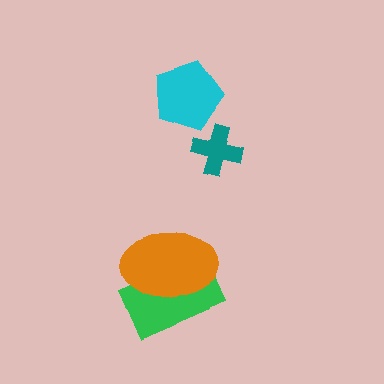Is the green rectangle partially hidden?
Yes, it is partially covered by another shape.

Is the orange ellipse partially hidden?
No, no other shape covers it.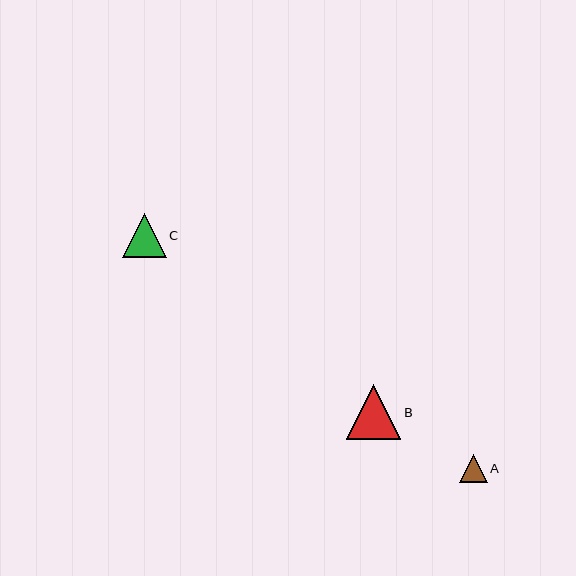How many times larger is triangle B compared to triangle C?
Triangle B is approximately 1.2 times the size of triangle C.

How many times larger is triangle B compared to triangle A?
Triangle B is approximately 2.0 times the size of triangle A.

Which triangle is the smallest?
Triangle A is the smallest with a size of approximately 28 pixels.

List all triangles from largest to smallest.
From largest to smallest: B, C, A.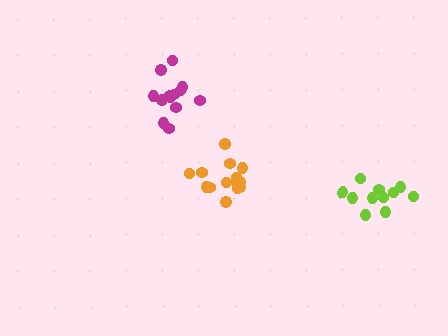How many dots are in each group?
Group 1: 13 dots, Group 2: 11 dots, Group 3: 14 dots (38 total).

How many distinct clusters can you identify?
There are 3 distinct clusters.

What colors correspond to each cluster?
The clusters are colored: magenta, lime, orange.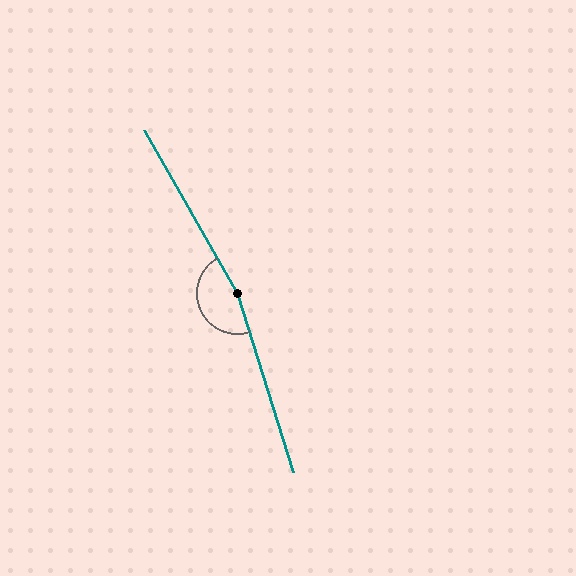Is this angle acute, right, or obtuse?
It is obtuse.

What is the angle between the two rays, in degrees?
Approximately 168 degrees.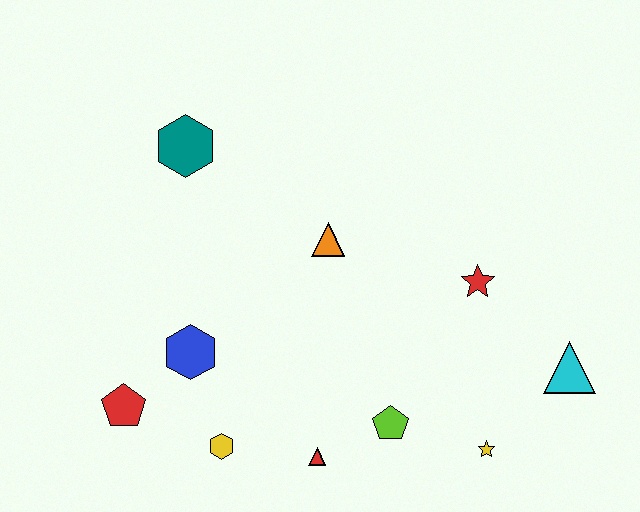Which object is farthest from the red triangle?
The teal hexagon is farthest from the red triangle.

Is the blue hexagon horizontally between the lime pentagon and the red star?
No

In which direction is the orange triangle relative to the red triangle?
The orange triangle is above the red triangle.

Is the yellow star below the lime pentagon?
Yes